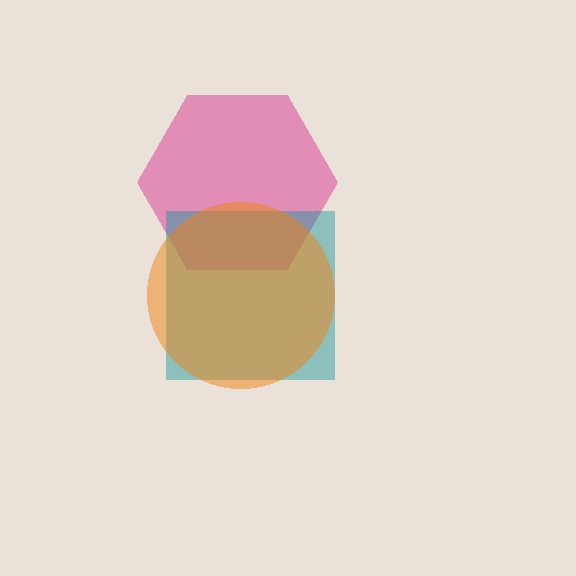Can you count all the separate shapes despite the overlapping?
Yes, there are 3 separate shapes.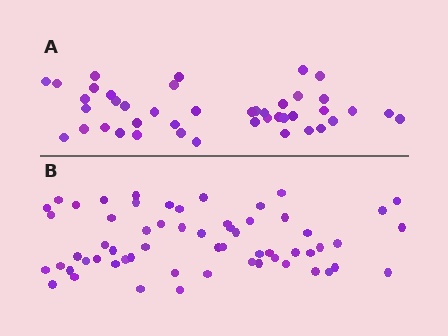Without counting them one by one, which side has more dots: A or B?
Region B (the bottom region) has more dots.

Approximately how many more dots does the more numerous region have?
Region B has approximately 15 more dots than region A.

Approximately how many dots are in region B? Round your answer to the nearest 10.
About 60 dots.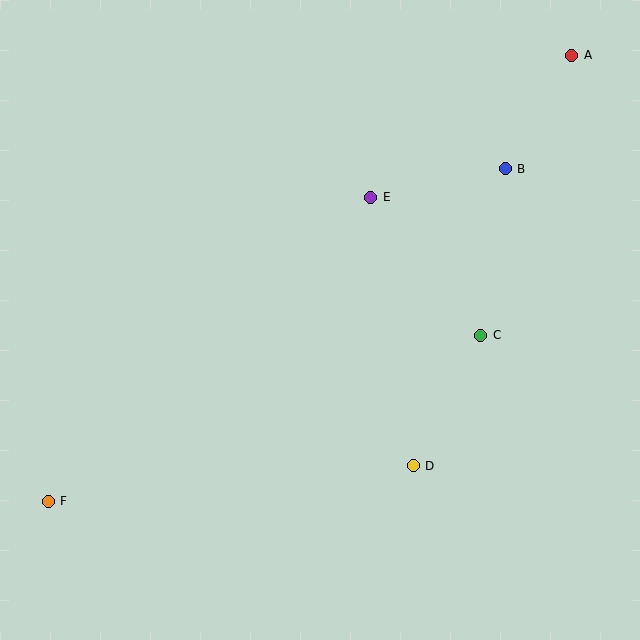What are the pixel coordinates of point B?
Point B is at (505, 169).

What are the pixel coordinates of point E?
Point E is at (371, 197).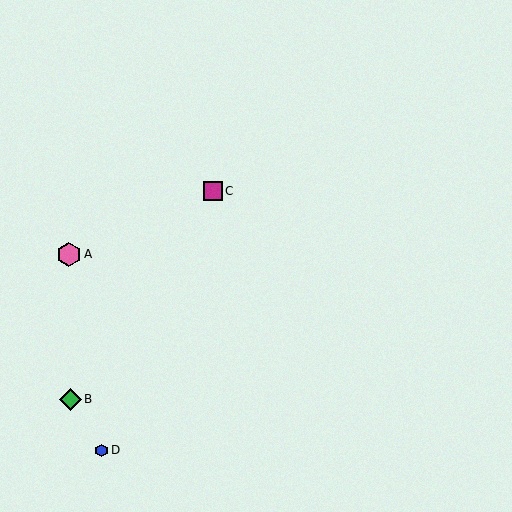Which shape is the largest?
The pink hexagon (labeled A) is the largest.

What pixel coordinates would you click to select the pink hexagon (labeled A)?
Click at (69, 254) to select the pink hexagon A.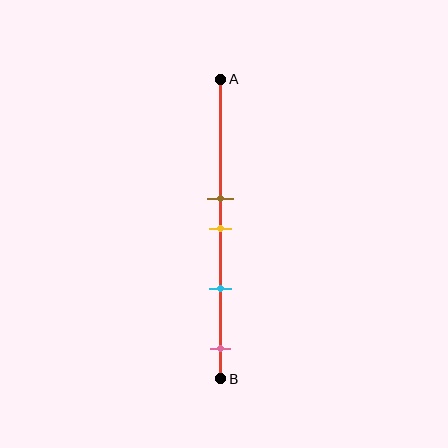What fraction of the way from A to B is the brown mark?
The brown mark is approximately 40% (0.4) of the way from A to B.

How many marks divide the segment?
There are 4 marks dividing the segment.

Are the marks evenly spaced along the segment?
No, the marks are not evenly spaced.